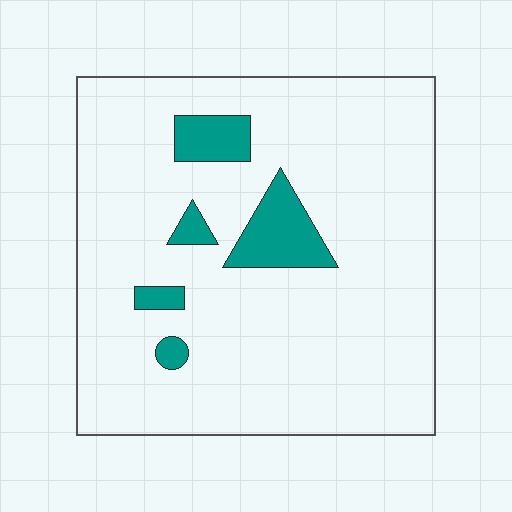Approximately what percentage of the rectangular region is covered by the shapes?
Approximately 10%.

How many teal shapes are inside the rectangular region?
5.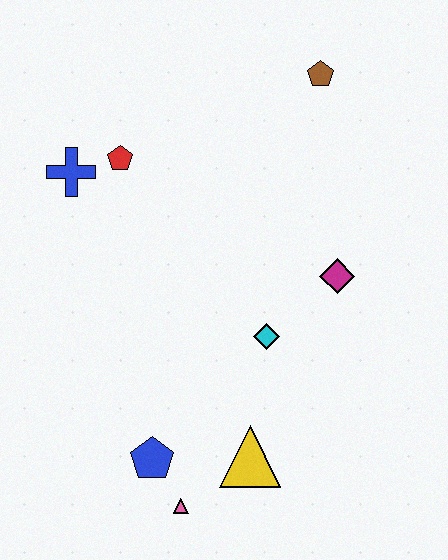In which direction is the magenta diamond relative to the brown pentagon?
The magenta diamond is below the brown pentagon.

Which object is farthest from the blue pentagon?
The brown pentagon is farthest from the blue pentagon.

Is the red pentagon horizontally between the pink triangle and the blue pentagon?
No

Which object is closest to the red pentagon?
The blue cross is closest to the red pentagon.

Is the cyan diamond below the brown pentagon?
Yes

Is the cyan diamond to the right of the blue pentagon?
Yes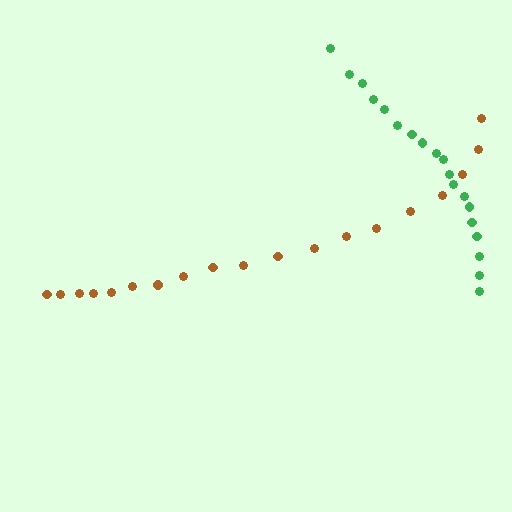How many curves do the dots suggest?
There are 2 distinct paths.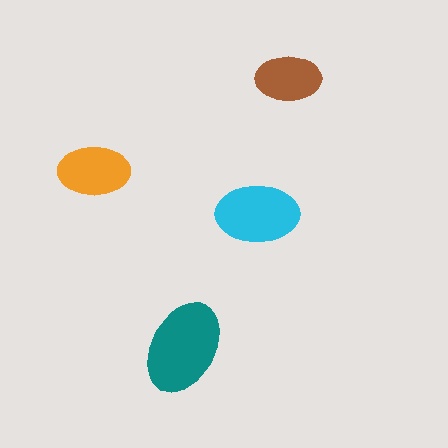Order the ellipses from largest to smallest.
the teal one, the cyan one, the orange one, the brown one.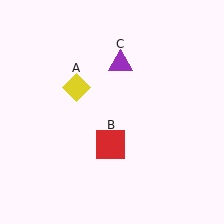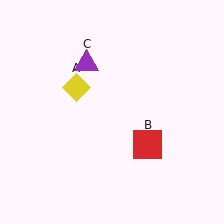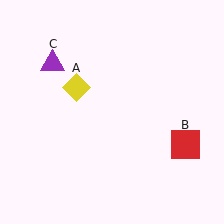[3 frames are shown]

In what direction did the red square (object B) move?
The red square (object B) moved right.